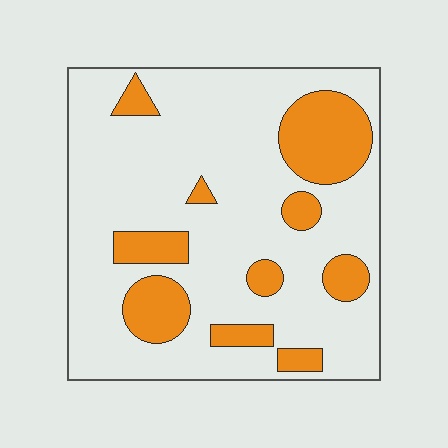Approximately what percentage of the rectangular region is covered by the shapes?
Approximately 20%.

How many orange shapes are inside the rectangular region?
10.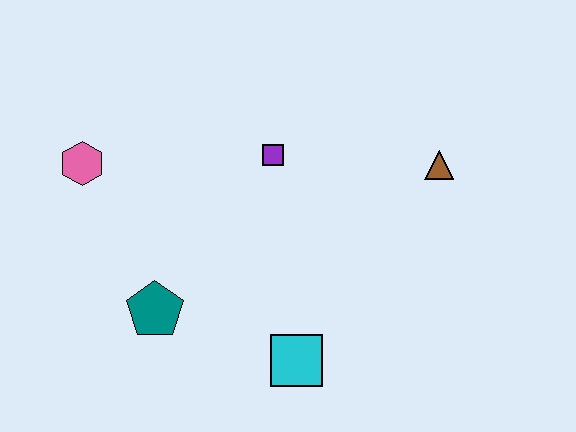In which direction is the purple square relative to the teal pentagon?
The purple square is above the teal pentagon.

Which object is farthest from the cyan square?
The pink hexagon is farthest from the cyan square.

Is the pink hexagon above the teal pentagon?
Yes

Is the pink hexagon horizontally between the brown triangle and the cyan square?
No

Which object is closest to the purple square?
The brown triangle is closest to the purple square.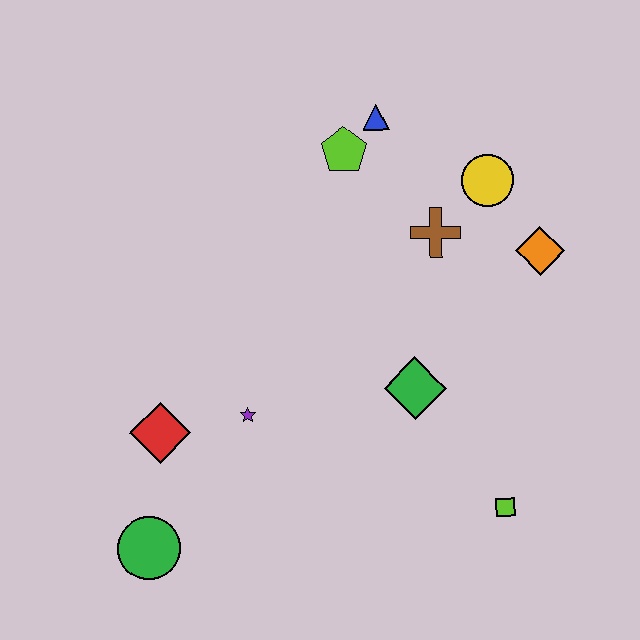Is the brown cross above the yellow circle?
No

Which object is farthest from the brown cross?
The green circle is farthest from the brown cross.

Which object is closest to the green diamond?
The lime square is closest to the green diamond.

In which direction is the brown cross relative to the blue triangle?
The brown cross is below the blue triangle.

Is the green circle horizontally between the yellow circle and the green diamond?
No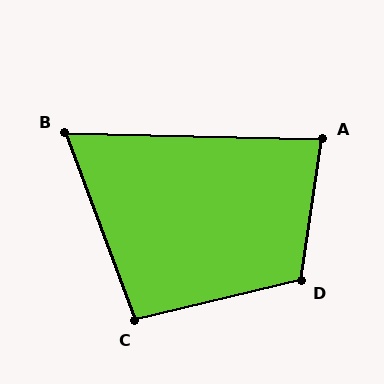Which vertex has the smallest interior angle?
B, at approximately 68 degrees.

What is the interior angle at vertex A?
Approximately 83 degrees (acute).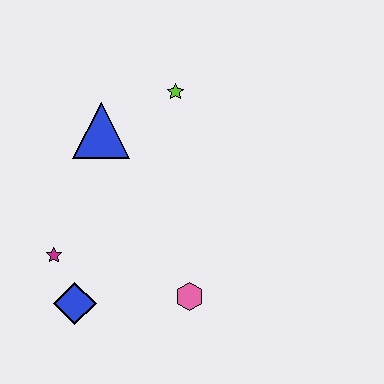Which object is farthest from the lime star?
The blue diamond is farthest from the lime star.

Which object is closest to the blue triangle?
The lime star is closest to the blue triangle.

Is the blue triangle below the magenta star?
No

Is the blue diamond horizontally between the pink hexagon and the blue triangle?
No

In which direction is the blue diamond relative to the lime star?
The blue diamond is below the lime star.